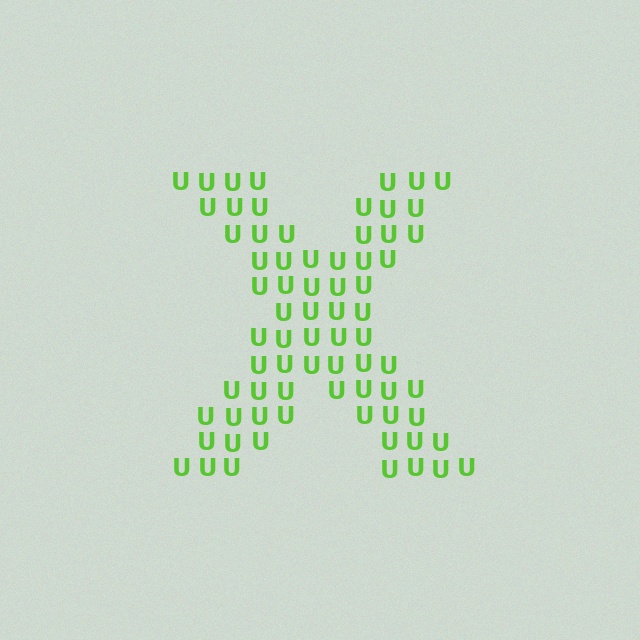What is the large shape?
The large shape is the letter X.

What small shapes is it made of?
It is made of small letter U's.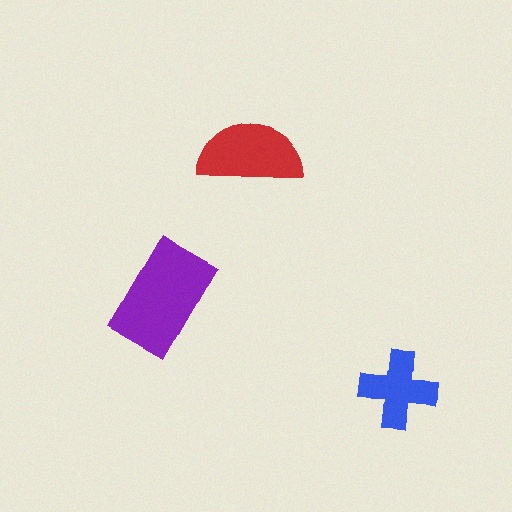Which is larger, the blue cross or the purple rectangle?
The purple rectangle.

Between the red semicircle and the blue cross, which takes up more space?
The red semicircle.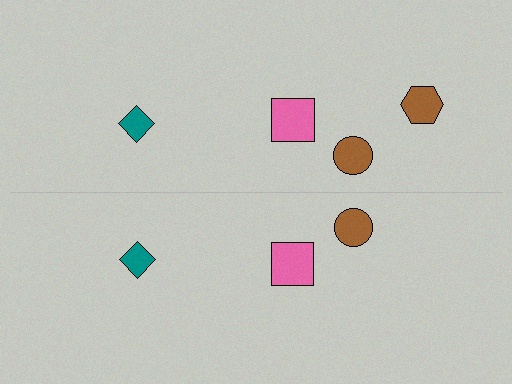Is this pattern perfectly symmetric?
No, the pattern is not perfectly symmetric. A brown hexagon is missing from the bottom side.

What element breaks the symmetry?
A brown hexagon is missing from the bottom side.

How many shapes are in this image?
There are 7 shapes in this image.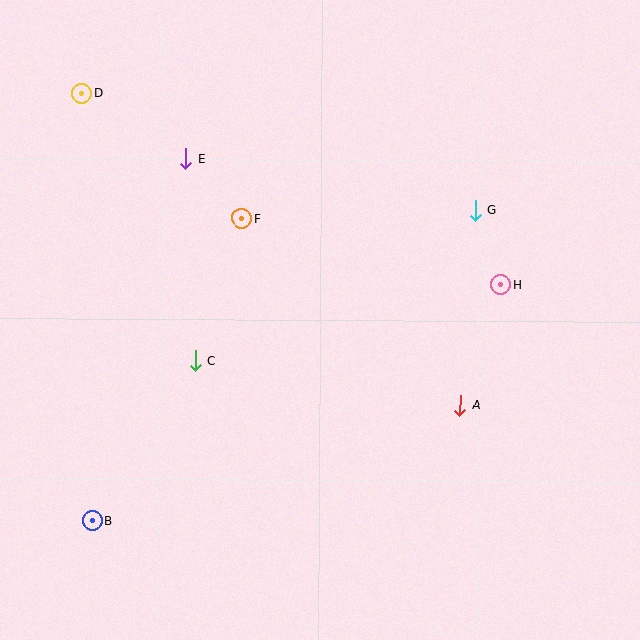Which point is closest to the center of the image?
Point F at (242, 218) is closest to the center.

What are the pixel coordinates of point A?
Point A is at (460, 405).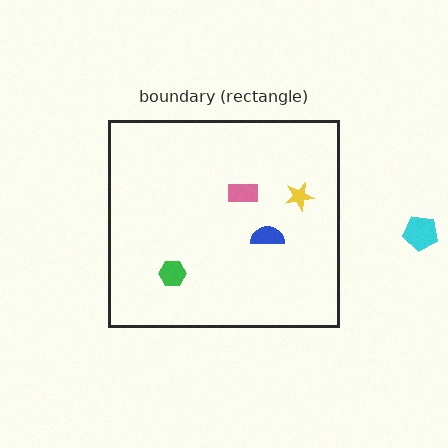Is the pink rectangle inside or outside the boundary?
Inside.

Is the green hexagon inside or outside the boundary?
Inside.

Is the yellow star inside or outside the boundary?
Inside.